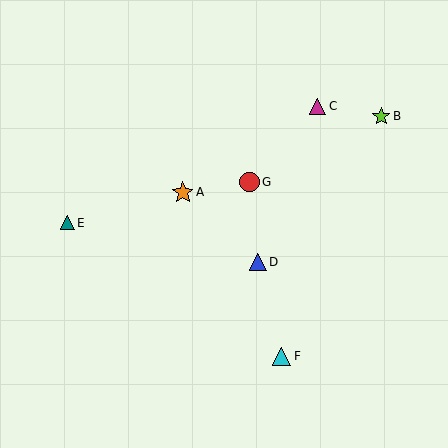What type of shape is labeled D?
Shape D is a blue triangle.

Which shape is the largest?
The orange star (labeled A) is the largest.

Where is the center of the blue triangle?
The center of the blue triangle is at (258, 262).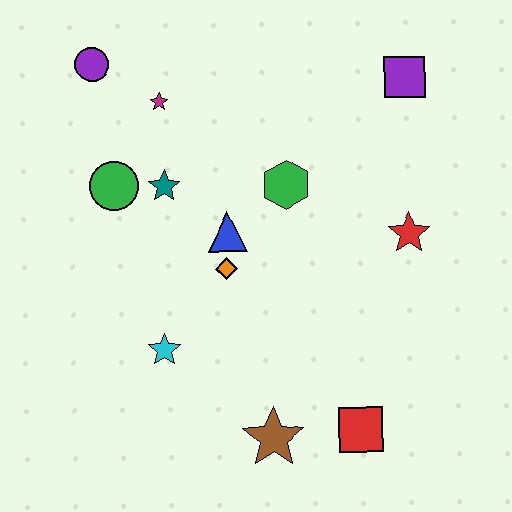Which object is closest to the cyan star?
The orange diamond is closest to the cyan star.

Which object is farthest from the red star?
The purple circle is farthest from the red star.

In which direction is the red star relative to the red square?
The red star is above the red square.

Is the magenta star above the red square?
Yes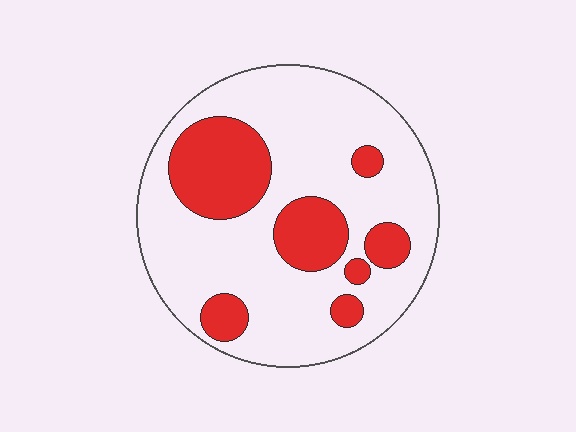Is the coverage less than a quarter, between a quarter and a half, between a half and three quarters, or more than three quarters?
Between a quarter and a half.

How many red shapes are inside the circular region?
7.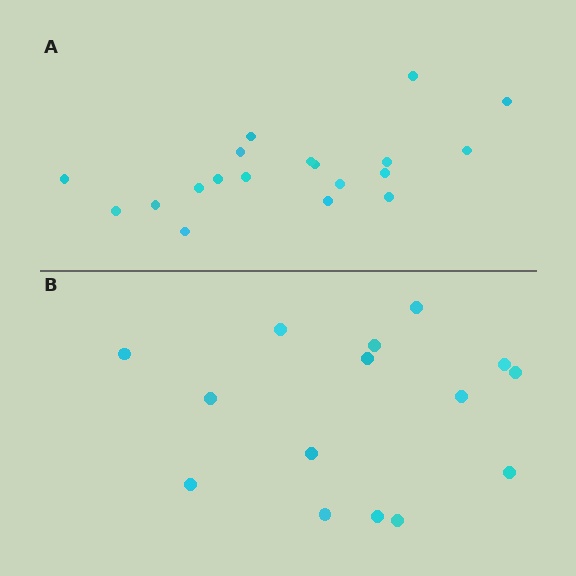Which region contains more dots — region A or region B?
Region A (the top region) has more dots.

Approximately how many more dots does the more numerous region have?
Region A has about 4 more dots than region B.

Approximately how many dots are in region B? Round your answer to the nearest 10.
About 20 dots. (The exact count is 15, which rounds to 20.)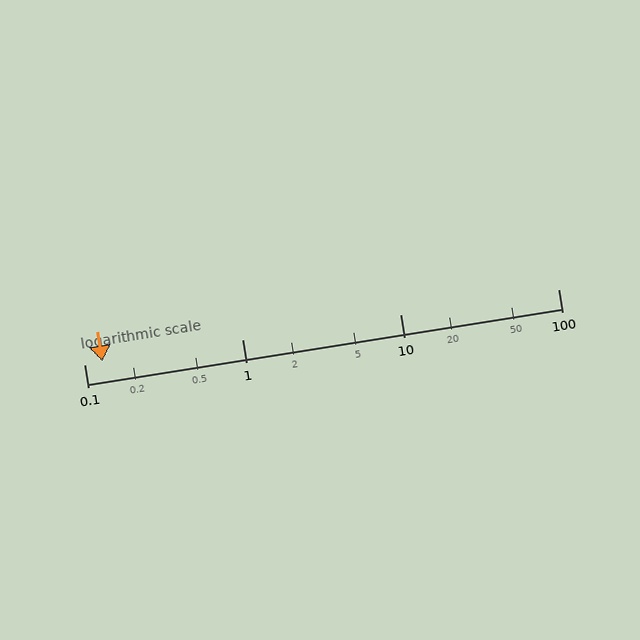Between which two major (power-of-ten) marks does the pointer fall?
The pointer is between 0.1 and 1.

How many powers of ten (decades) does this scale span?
The scale spans 3 decades, from 0.1 to 100.